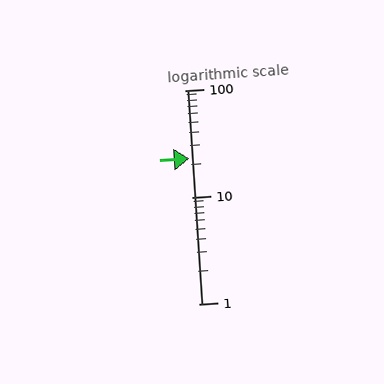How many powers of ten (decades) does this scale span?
The scale spans 2 decades, from 1 to 100.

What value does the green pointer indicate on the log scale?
The pointer indicates approximately 23.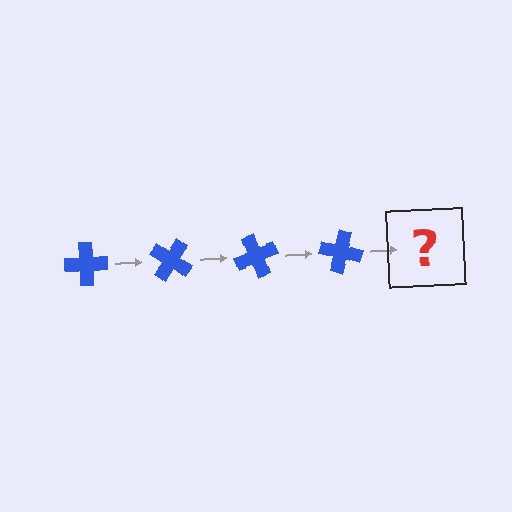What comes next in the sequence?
The next element should be a blue cross rotated 140 degrees.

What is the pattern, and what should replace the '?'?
The pattern is that the cross rotates 35 degrees each step. The '?' should be a blue cross rotated 140 degrees.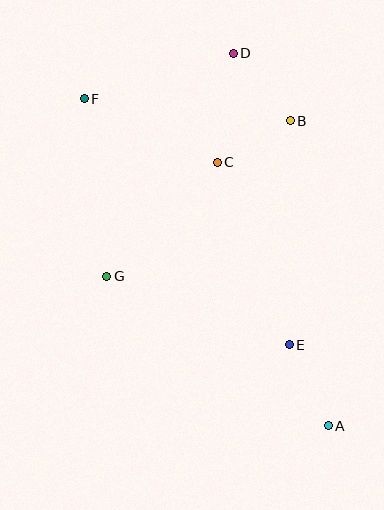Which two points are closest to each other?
Points B and C are closest to each other.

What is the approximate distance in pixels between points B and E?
The distance between B and E is approximately 224 pixels.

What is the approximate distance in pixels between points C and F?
The distance between C and F is approximately 147 pixels.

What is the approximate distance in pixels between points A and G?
The distance between A and G is approximately 267 pixels.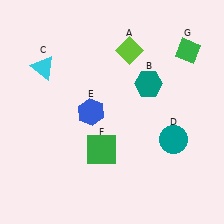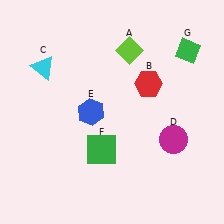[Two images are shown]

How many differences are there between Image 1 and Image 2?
There are 2 differences between the two images.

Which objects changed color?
B changed from teal to red. D changed from teal to magenta.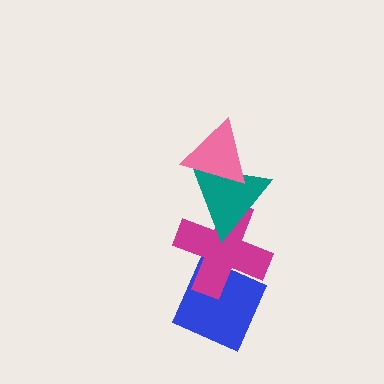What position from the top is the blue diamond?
The blue diamond is 4th from the top.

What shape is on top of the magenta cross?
The teal triangle is on top of the magenta cross.